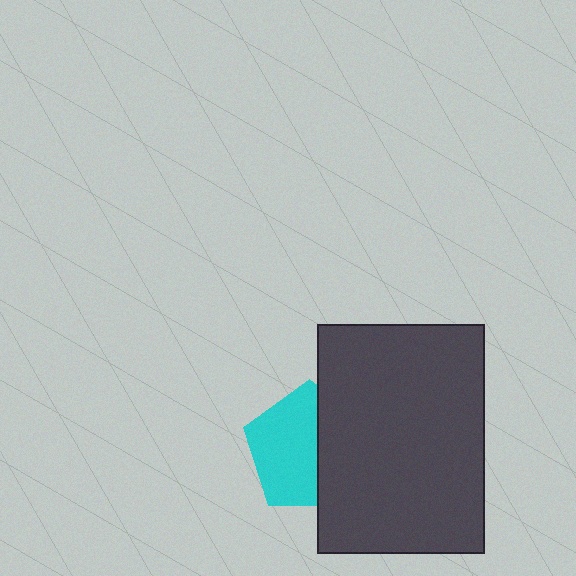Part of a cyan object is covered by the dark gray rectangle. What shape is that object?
It is a pentagon.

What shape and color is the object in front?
The object in front is a dark gray rectangle.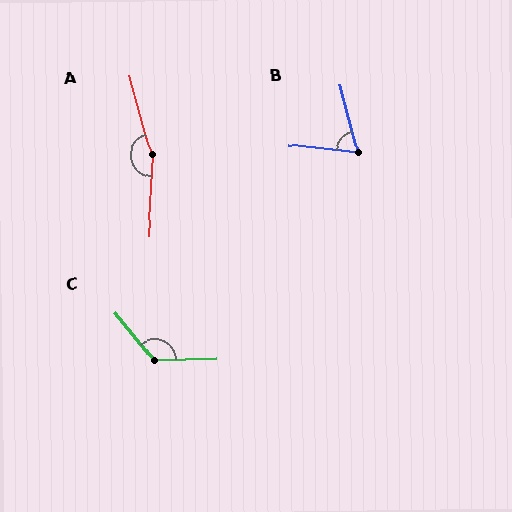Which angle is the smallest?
B, at approximately 70 degrees.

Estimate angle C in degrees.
Approximately 127 degrees.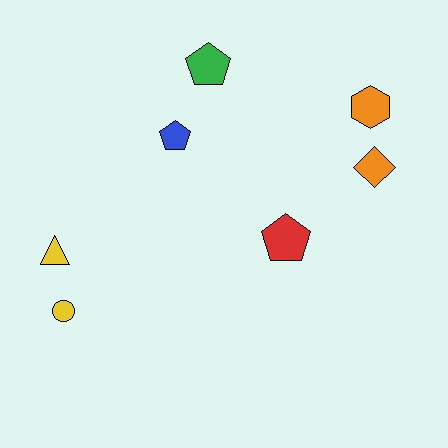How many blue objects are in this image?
There is 1 blue object.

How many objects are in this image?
There are 7 objects.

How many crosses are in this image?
There are no crosses.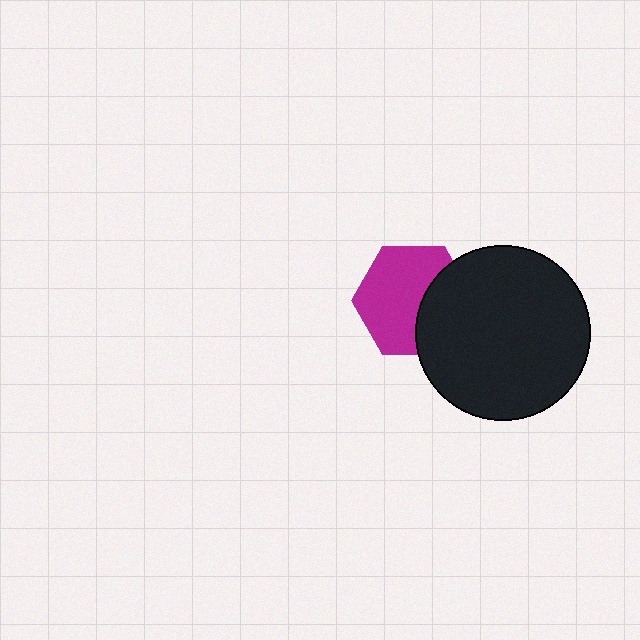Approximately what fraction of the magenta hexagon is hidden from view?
Roughly 35% of the magenta hexagon is hidden behind the black circle.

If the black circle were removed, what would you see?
You would see the complete magenta hexagon.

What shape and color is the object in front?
The object in front is a black circle.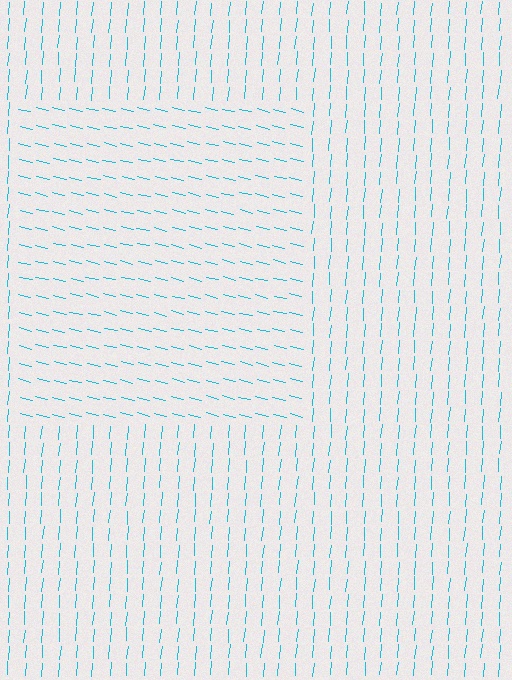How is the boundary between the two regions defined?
The boundary is defined purely by a change in line orientation (approximately 81 degrees difference). All lines are the same color and thickness.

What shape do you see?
I see a rectangle.